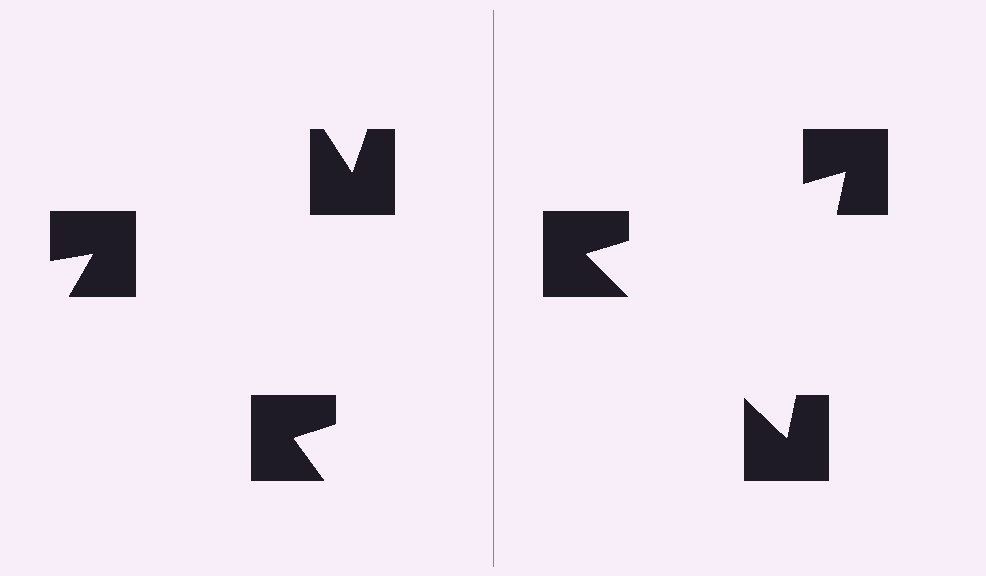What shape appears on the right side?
An illusory triangle.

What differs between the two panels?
The notched squares are positioned identically on both sides; only the wedge orientations differ. On the right they align to a triangle; on the left they are misaligned.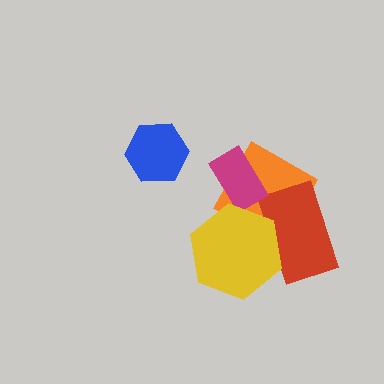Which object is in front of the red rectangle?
The yellow hexagon is in front of the red rectangle.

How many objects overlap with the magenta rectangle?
1 object overlaps with the magenta rectangle.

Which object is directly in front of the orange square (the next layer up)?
The red rectangle is directly in front of the orange square.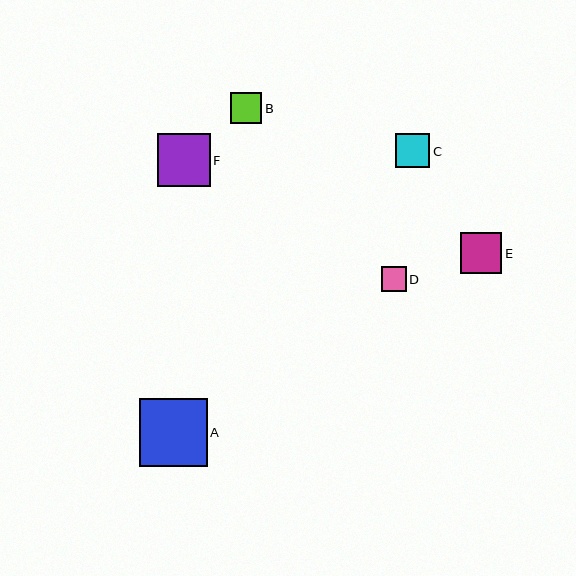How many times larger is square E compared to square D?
Square E is approximately 1.6 times the size of square D.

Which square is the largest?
Square A is the largest with a size of approximately 67 pixels.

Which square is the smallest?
Square D is the smallest with a size of approximately 25 pixels.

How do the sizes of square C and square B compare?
Square C and square B are approximately the same size.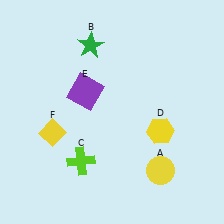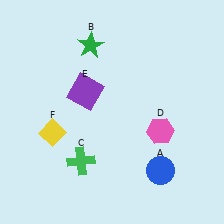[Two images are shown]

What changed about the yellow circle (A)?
In Image 1, A is yellow. In Image 2, it changed to blue.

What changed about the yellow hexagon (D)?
In Image 1, D is yellow. In Image 2, it changed to pink.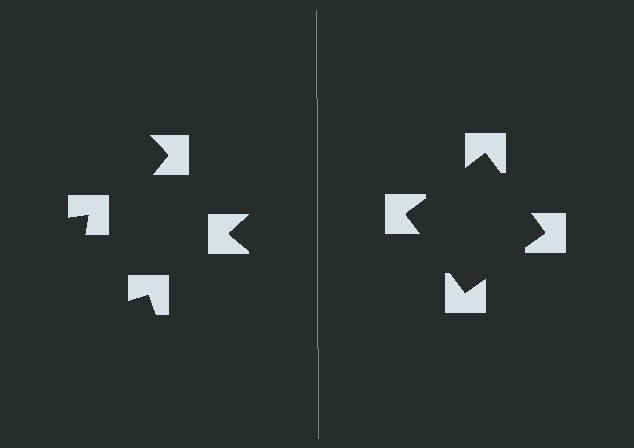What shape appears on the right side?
An illusory square.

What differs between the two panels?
The notched squares are positioned identically on both sides; only the wedge orientations differ. On the right they align to a square; on the left they are misaligned.